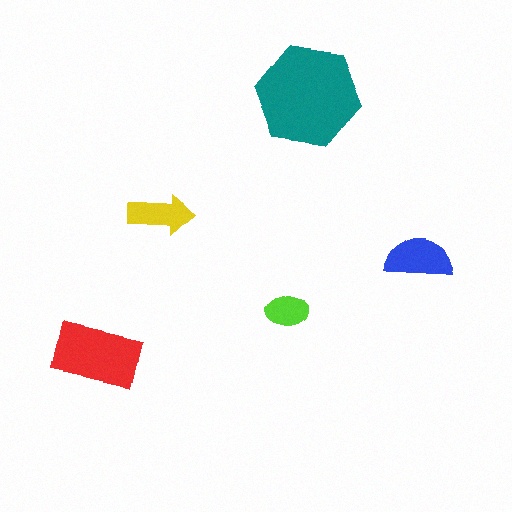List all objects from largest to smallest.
The teal hexagon, the red rectangle, the blue semicircle, the yellow arrow, the lime ellipse.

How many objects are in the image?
There are 5 objects in the image.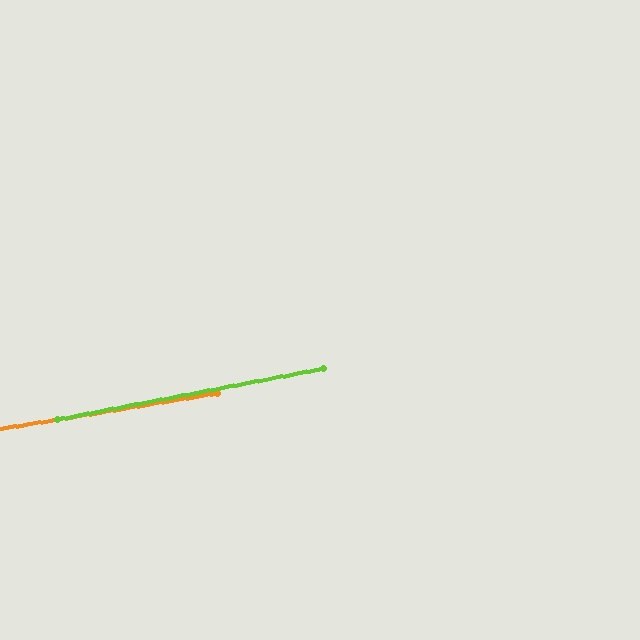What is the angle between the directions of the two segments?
Approximately 1 degree.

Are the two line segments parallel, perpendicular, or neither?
Parallel — their directions differ by only 1.4°.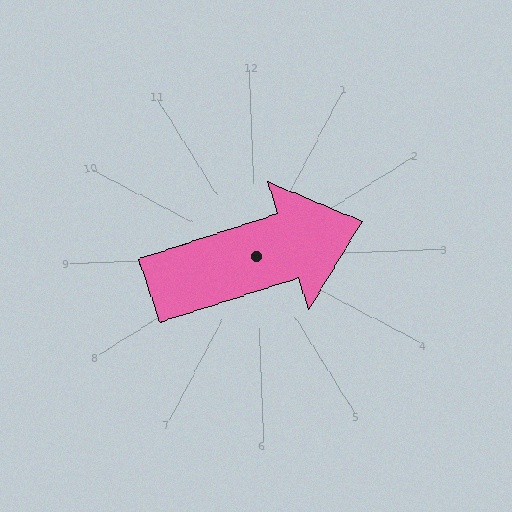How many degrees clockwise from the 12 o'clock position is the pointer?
Approximately 74 degrees.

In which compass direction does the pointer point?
East.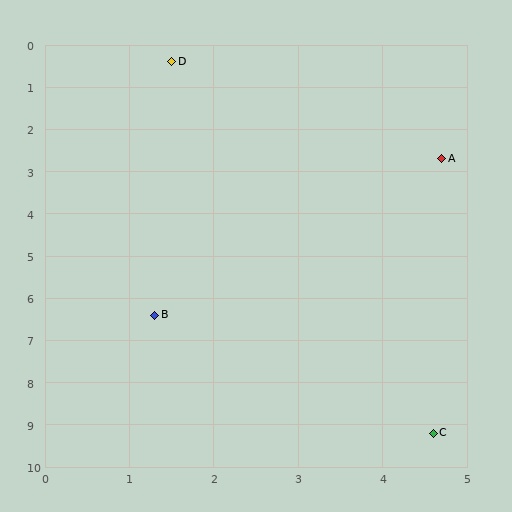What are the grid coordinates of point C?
Point C is at approximately (4.6, 9.2).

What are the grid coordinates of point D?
Point D is at approximately (1.5, 0.4).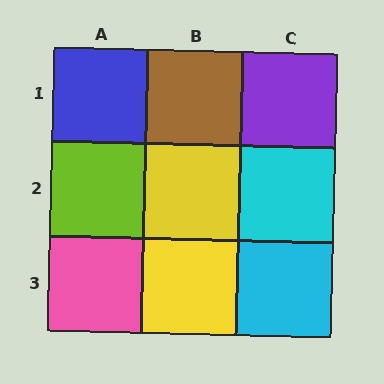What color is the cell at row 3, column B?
Yellow.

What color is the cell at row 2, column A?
Lime.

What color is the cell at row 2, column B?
Yellow.